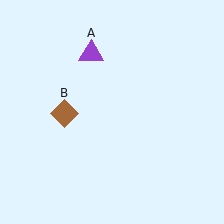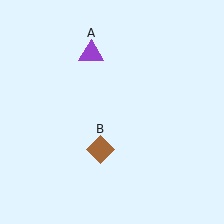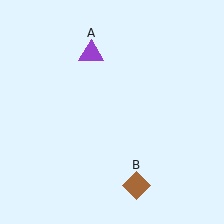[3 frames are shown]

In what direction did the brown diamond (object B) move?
The brown diamond (object B) moved down and to the right.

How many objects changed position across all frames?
1 object changed position: brown diamond (object B).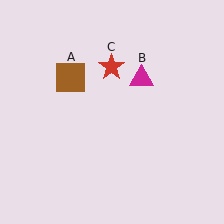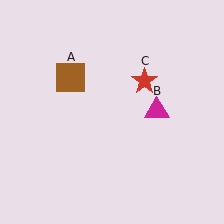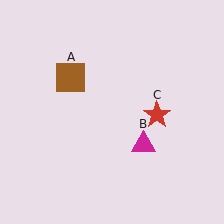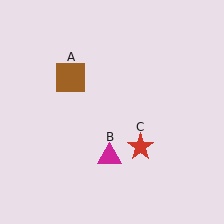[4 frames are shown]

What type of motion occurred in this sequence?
The magenta triangle (object B), red star (object C) rotated clockwise around the center of the scene.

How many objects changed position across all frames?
2 objects changed position: magenta triangle (object B), red star (object C).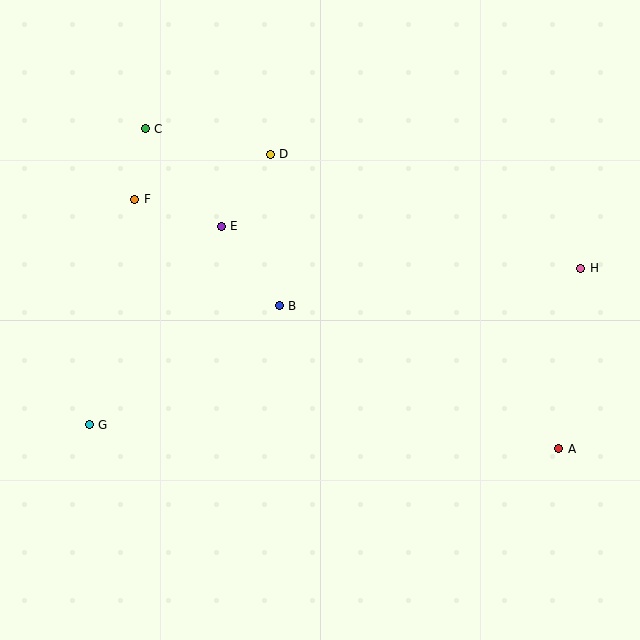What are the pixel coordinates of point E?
Point E is at (221, 226).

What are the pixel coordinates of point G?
Point G is at (89, 425).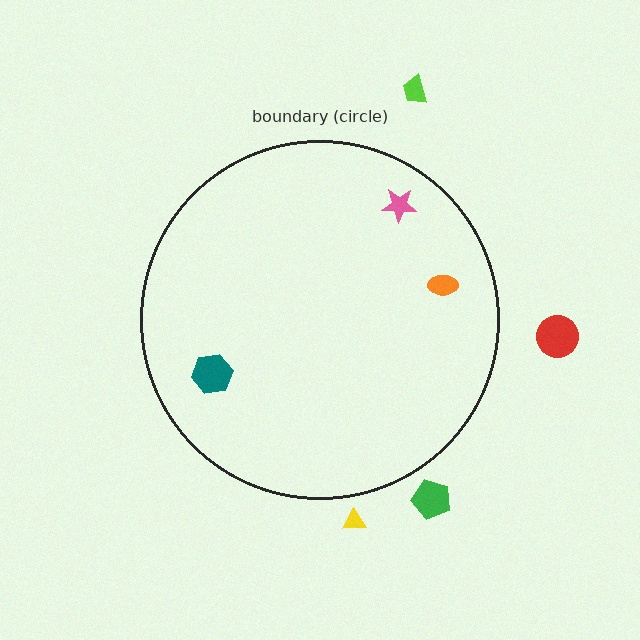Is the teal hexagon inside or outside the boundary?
Inside.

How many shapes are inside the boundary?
3 inside, 4 outside.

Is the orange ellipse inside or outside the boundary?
Inside.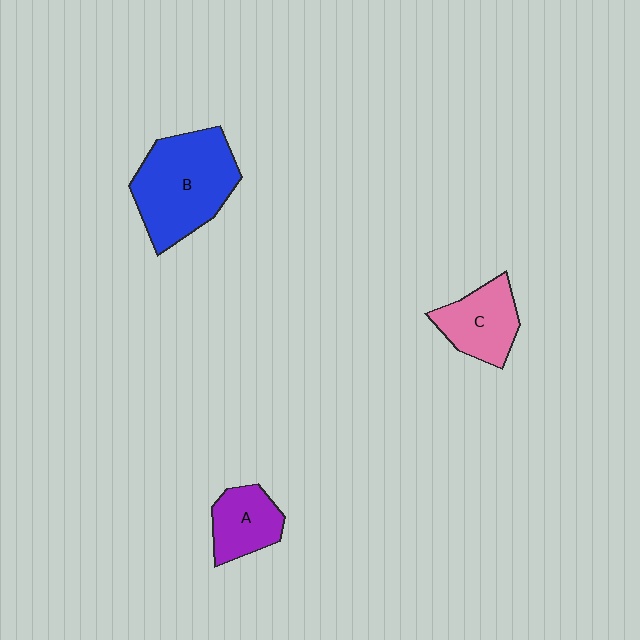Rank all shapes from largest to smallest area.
From largest to smallest: B (blue), C (pink), A (purple).